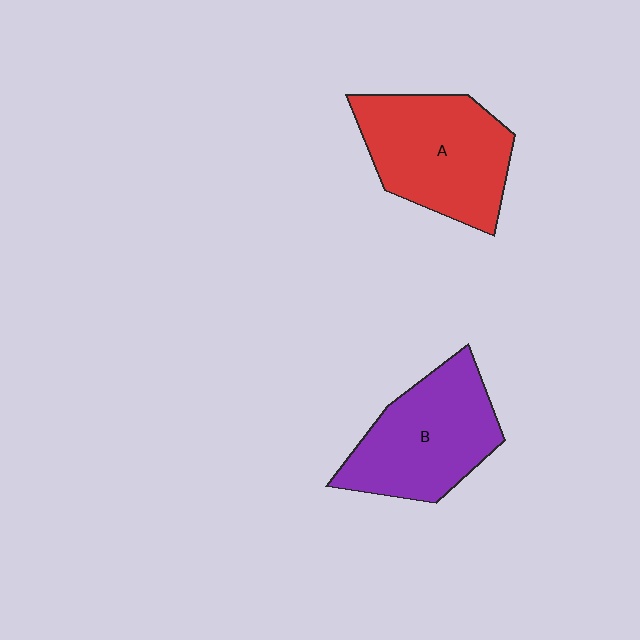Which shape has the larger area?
Shape A (red).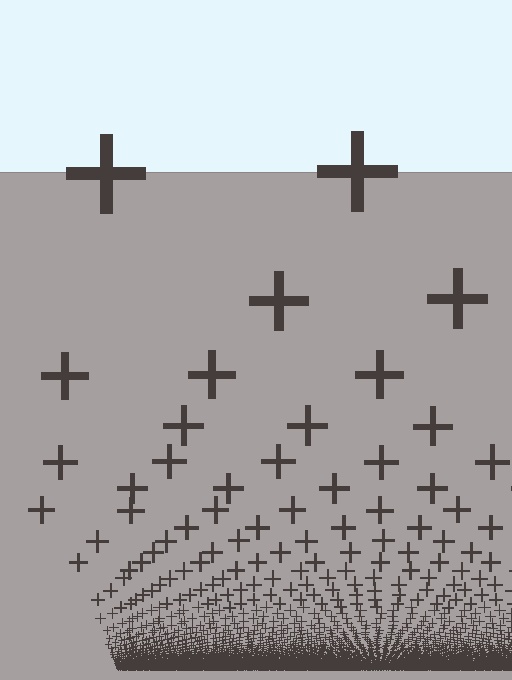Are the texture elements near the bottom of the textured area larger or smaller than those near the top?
Smaller. The gradient is inverted — elements near the bottom are smaller and denser.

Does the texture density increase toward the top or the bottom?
Density increases toward the bottom.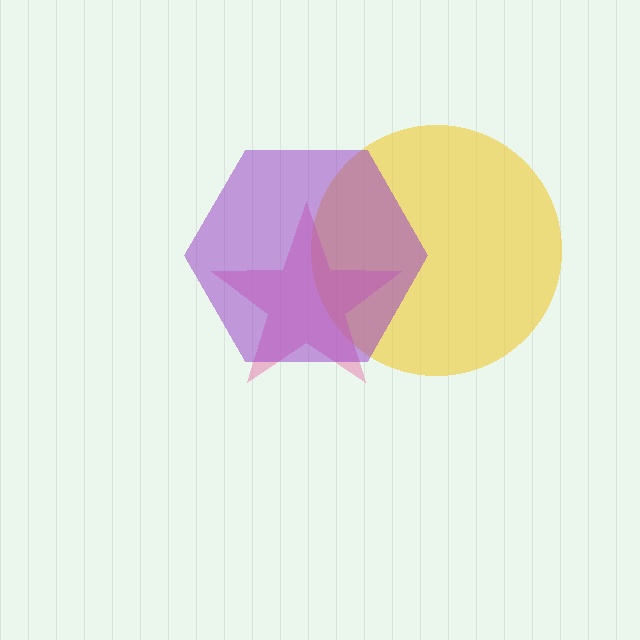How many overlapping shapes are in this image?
There are 3 overlapping shapes in the image.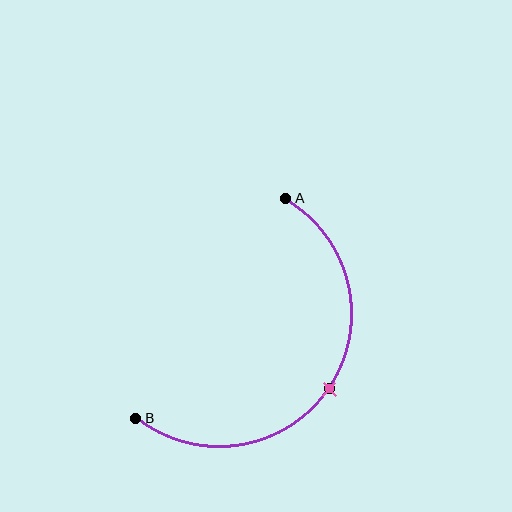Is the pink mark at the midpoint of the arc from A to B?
Yes. The pink mark lies on the arc at equal arc-length from both A and B — it is the arc midpoint.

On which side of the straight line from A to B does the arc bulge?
The arc bulges below and to the right of the straight line connecting A and B.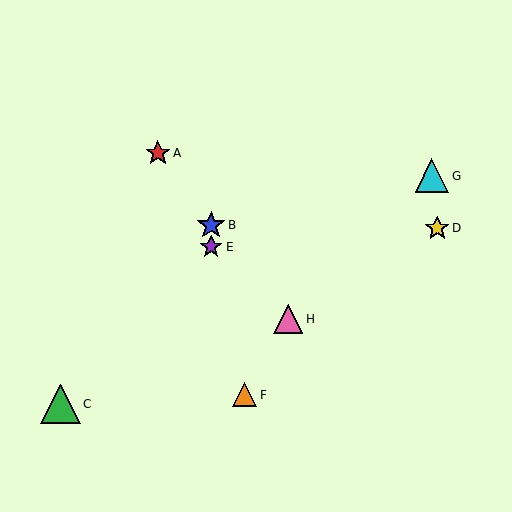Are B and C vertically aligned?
No, B is at x≈211 and C is at x≈60.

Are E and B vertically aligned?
Yes, both are at x≈211.